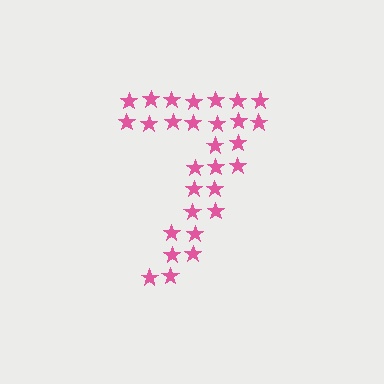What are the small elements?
The small elements are stars.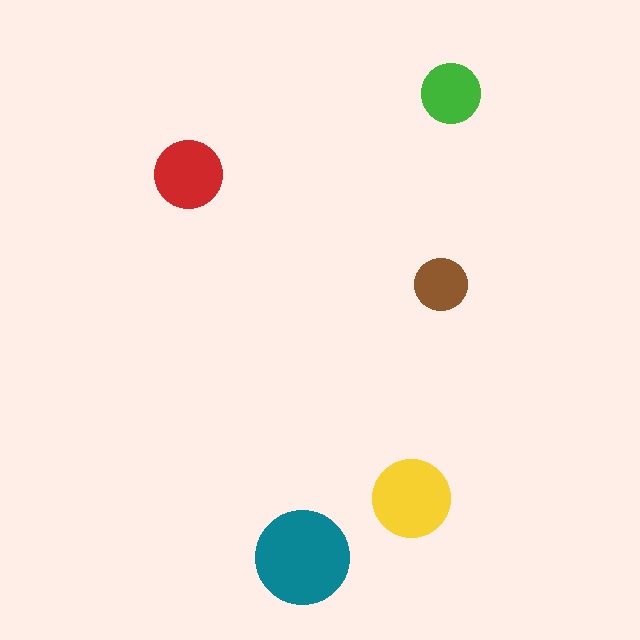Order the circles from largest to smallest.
the teal one, the yellow one, the red one, the green one, the brown one.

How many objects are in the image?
There are 5 objects in the image.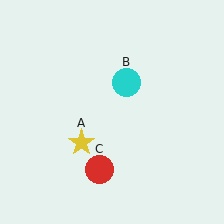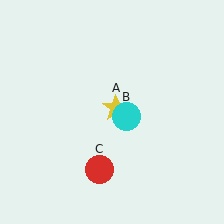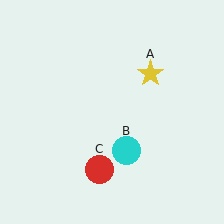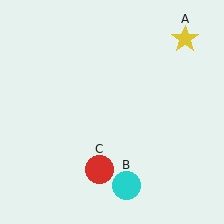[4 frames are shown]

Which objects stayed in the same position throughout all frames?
Red circle (object C) remained stationary.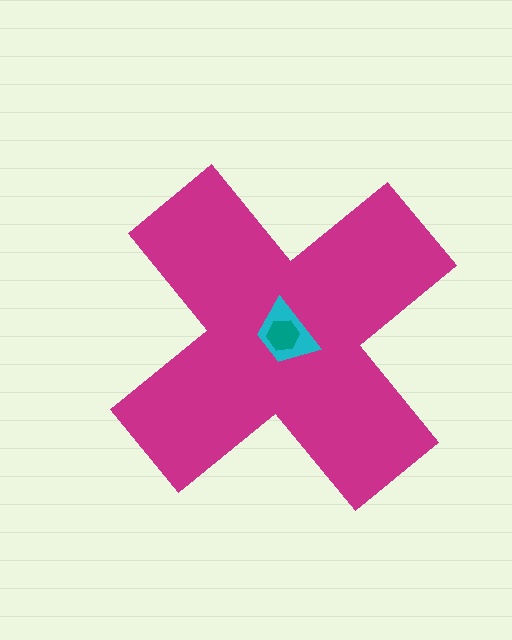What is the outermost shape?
The magenta cross.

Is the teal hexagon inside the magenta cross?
Yes.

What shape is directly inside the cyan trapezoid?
The teal hexagon.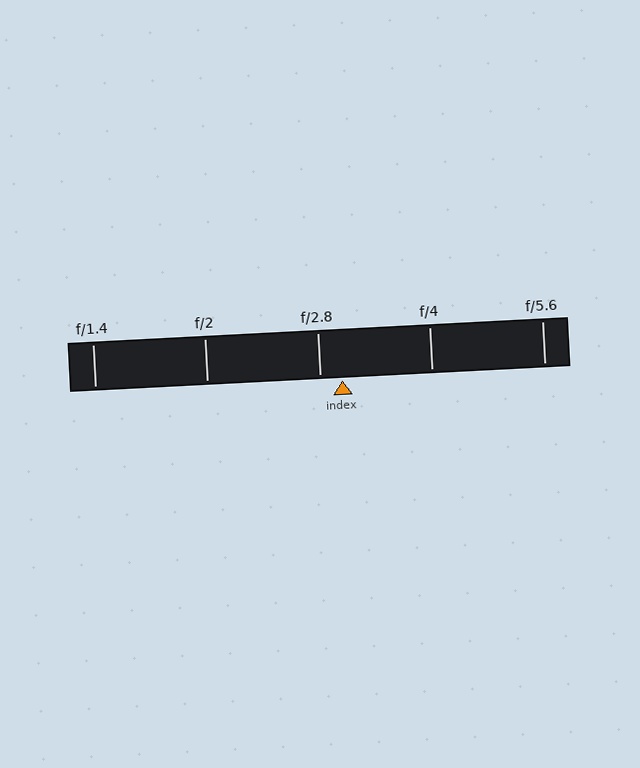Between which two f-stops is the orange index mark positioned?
The index mark is between f/2.8 and f/4.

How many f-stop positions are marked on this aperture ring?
There are 5 f-stop positions marked.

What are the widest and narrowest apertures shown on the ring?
The widest aperture shown is f/1.4 and the narrowest is f/5.6.